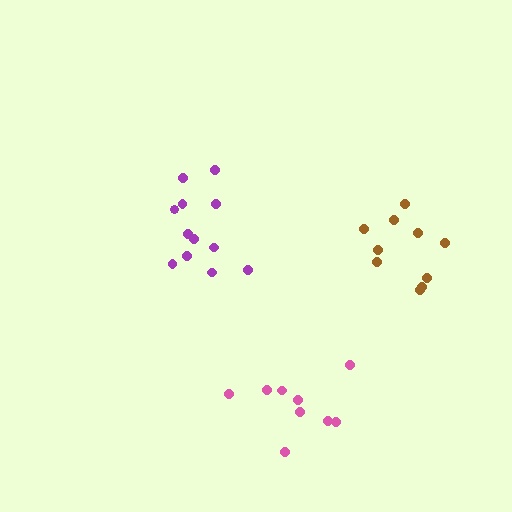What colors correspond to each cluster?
The clusters are colored: purple, pink, brown.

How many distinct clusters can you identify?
There are 3 distinct clusters.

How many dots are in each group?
Group 1: 12 dots, Group 2: 9 dots, Group 3: 10 dots (31 total).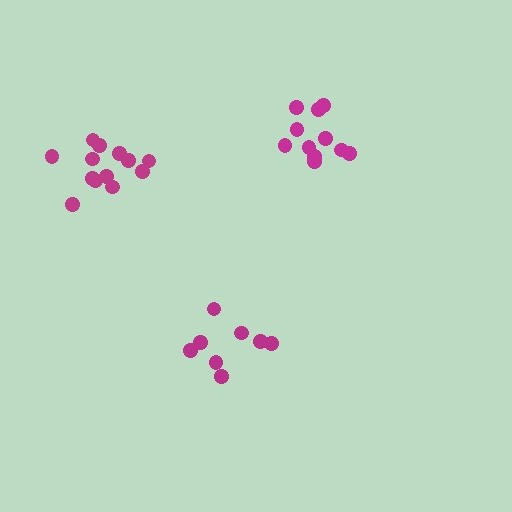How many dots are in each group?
Group 1: 13 dots, Group 2: 11 dots, Group 3: 8 dots (32 total).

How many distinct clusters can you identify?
There are 3 distinct clusters.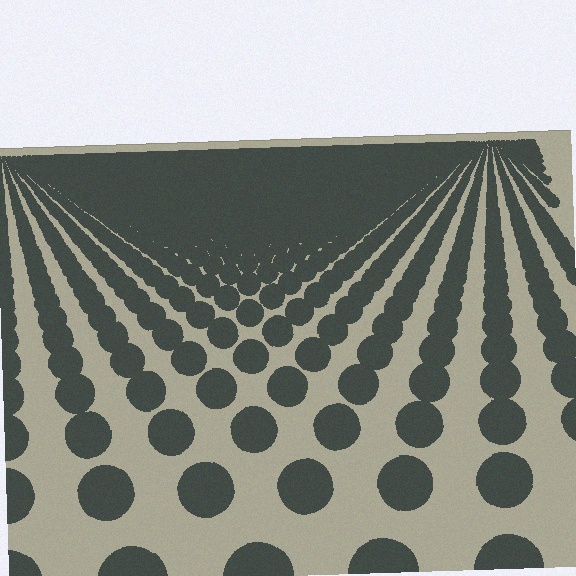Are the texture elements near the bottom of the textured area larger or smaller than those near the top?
Larger. Near the bottom, elements are closer to the viewer and appear at a bigger on-screen size.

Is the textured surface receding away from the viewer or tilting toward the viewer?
The surface is receding away from the viewer. Texture elements get smaller and denser toward the top.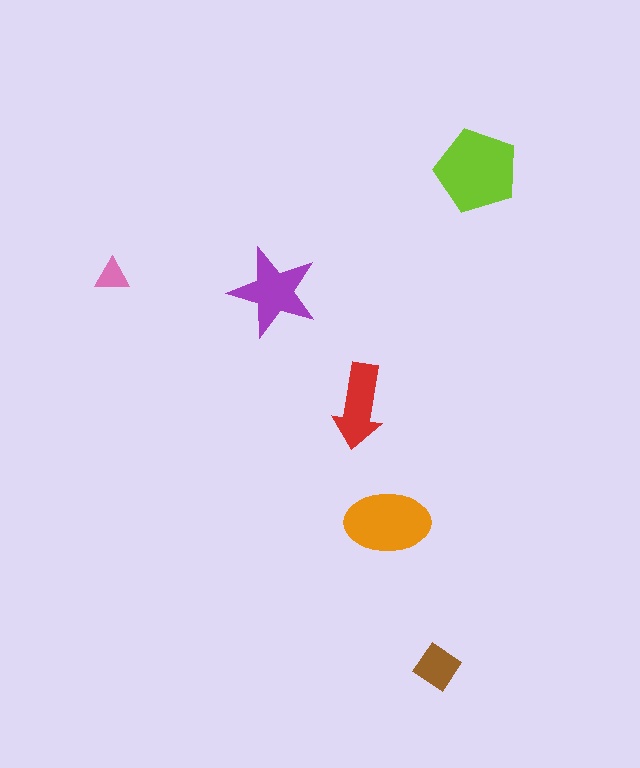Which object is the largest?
The lime pentagon.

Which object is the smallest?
The pink triangle.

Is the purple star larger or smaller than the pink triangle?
Larger.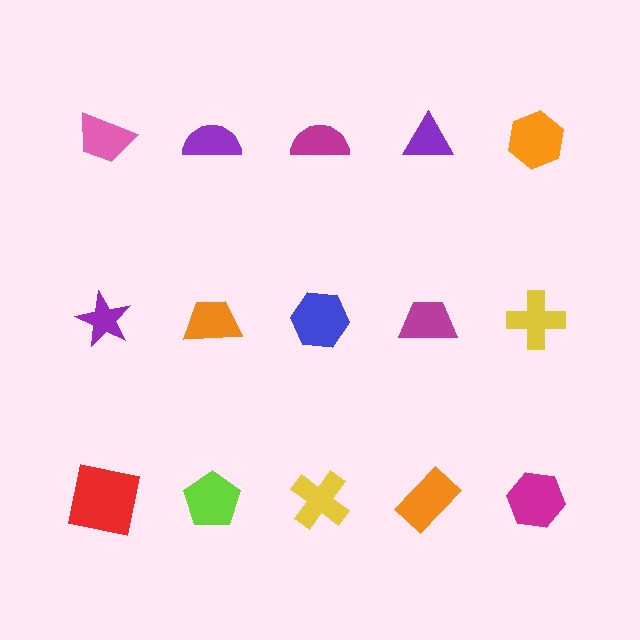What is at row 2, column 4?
A magenta trapezoid.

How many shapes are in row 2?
5 shapes.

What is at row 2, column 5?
A yellow cross.